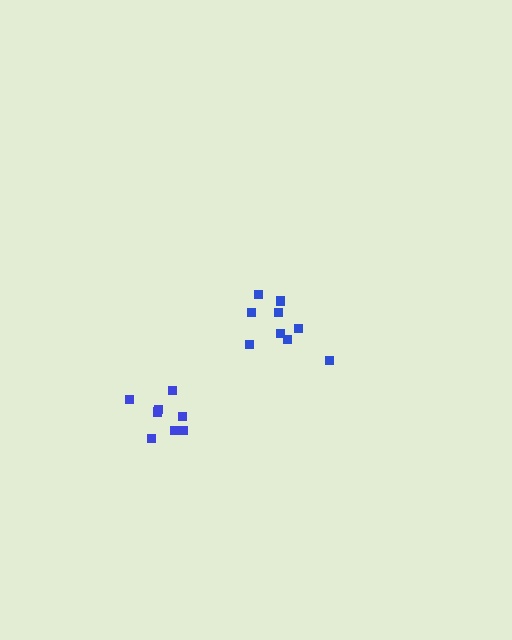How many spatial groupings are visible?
There are 2 spatial groupings.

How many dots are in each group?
Group 1: 8 dots, Group 2: 9 dots (17 total).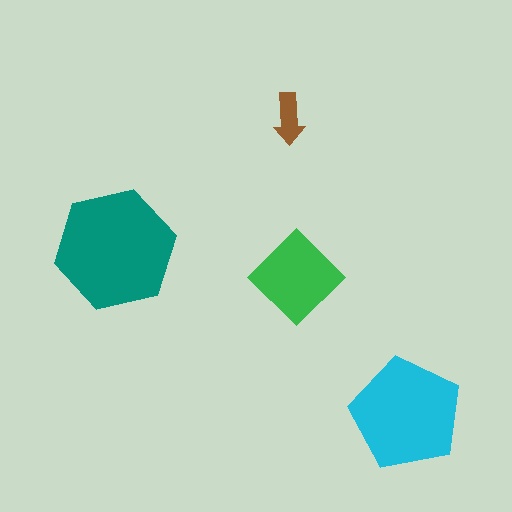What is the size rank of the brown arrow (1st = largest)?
4th.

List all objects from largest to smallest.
The teal hexagon, the cyan pentagon, the green diamond, the brown arrow.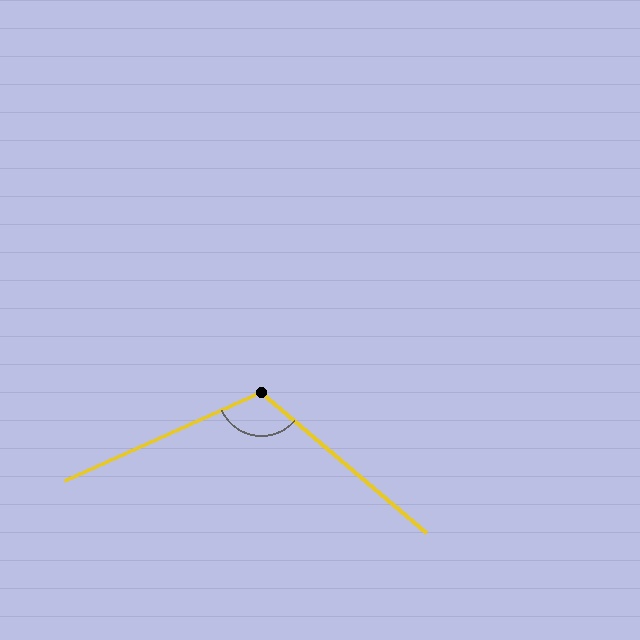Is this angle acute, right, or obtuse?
It is obtuse.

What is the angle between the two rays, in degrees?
Approximately 115 degrees.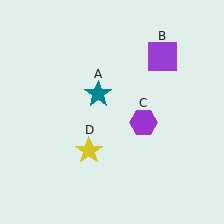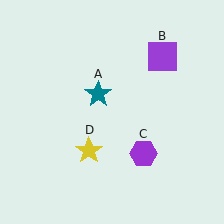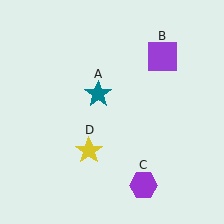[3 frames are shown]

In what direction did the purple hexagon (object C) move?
The purple hexagon (object C) moved down.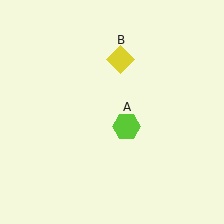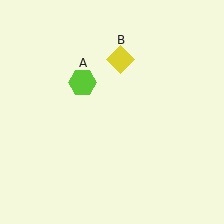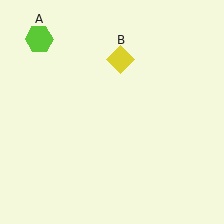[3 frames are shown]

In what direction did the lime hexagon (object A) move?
The lime hexagon (object A) moved up and to the left.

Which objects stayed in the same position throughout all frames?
Yellow diamond (object B) remained stationary.